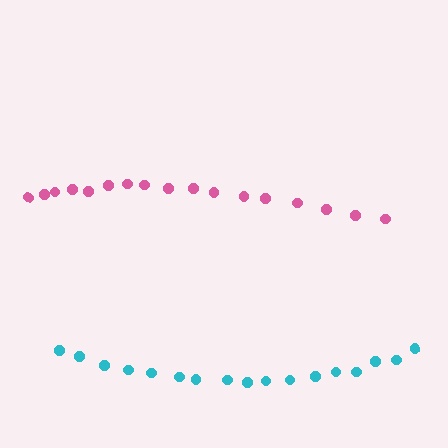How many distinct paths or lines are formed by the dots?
There are 2 distinct paths.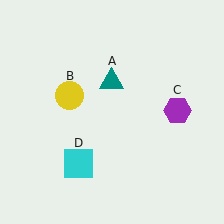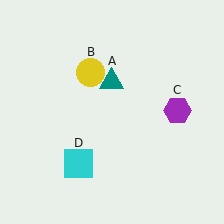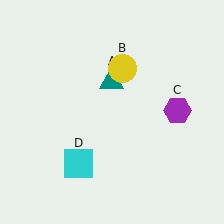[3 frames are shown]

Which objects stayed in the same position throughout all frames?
Teal triangle (object A) and purple hexagon (object C) and cyan square (object D) remained stationary.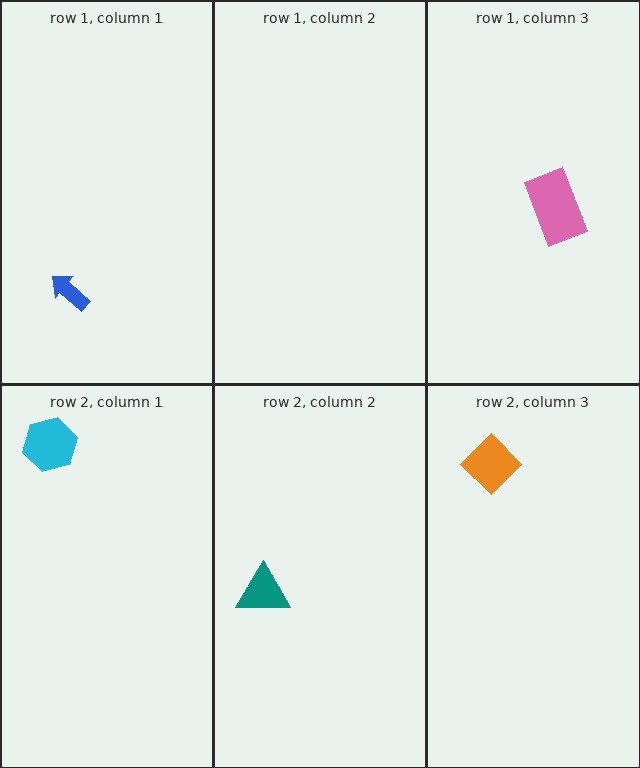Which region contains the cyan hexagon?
The row 2, column 1 region.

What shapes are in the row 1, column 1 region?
The blue arrow.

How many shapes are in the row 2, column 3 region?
1.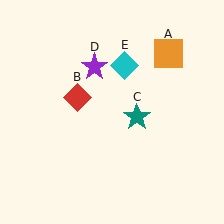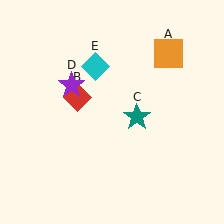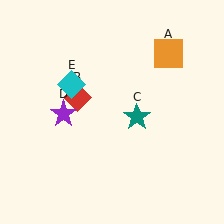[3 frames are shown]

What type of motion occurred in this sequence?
The purple star (object D), cyan diamond (object E) rotated counterclockwise around the center of the scene.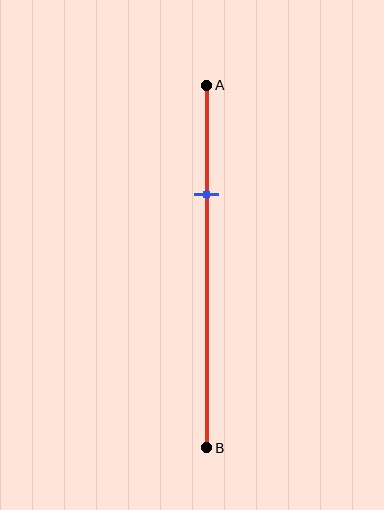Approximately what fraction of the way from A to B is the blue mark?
The blue mark is approximately 30% of the way from A to B.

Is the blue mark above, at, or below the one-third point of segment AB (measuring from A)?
The blue mark is above the one-third point of segment AB.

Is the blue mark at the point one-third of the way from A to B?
No, the mark is at about 30% from A, not at the 33% one-third point.